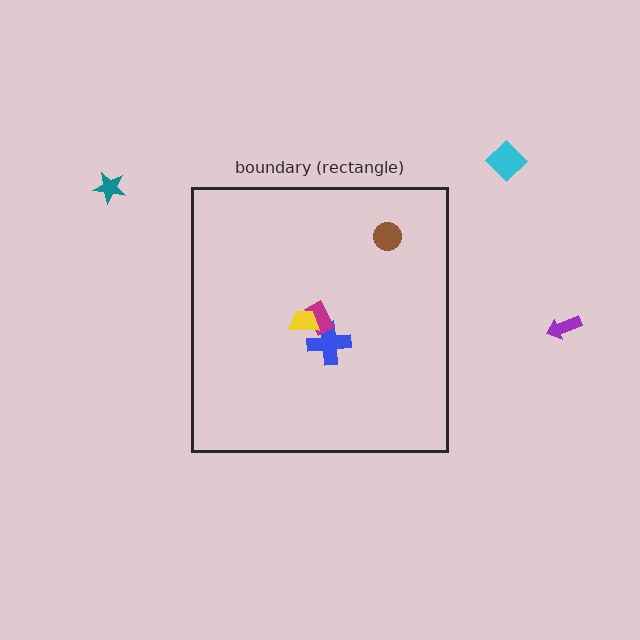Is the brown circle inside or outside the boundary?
Inside.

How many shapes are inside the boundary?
4 inside, 3 outside.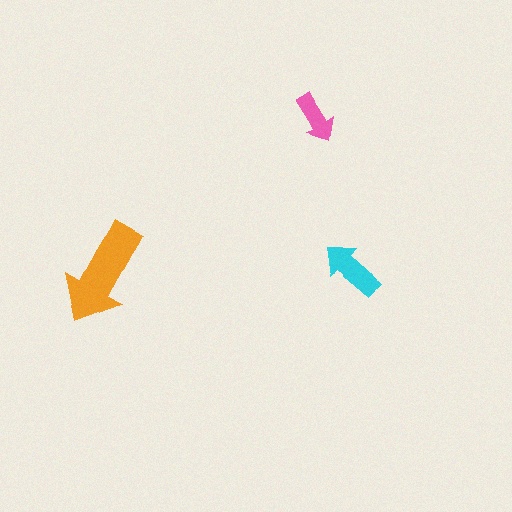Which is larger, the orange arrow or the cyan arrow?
The orange one.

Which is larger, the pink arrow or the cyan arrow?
The cyan one.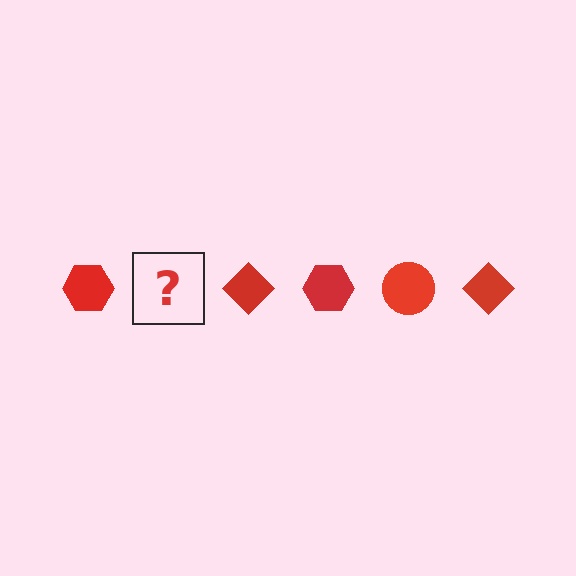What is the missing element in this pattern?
The missing element is a red circle.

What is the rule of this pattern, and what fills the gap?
The rule is that the pattern cycles through hexagon, circle, diamond shapes in red. The gap should be filled with a red circle.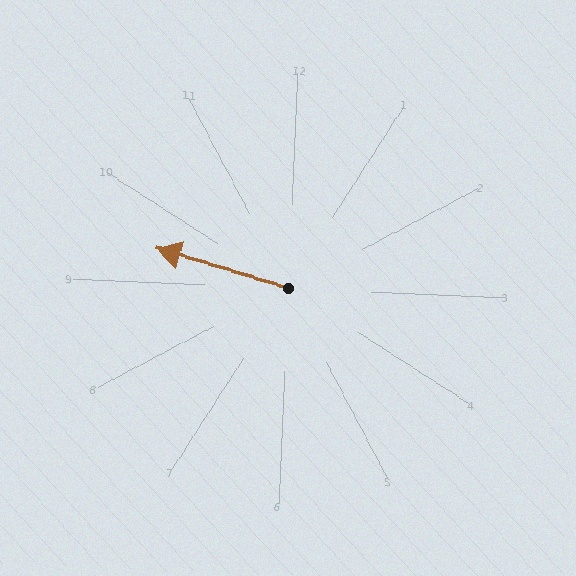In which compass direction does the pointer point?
West.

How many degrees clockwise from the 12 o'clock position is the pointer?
Approximately 284 degrees.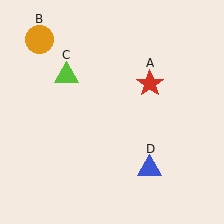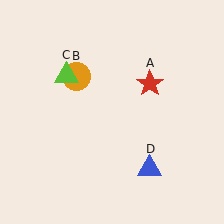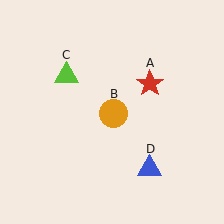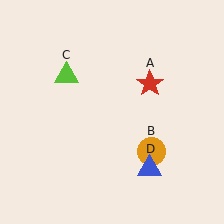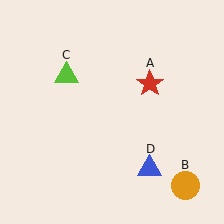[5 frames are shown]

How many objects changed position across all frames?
1 object changed position: orange circle (object B).